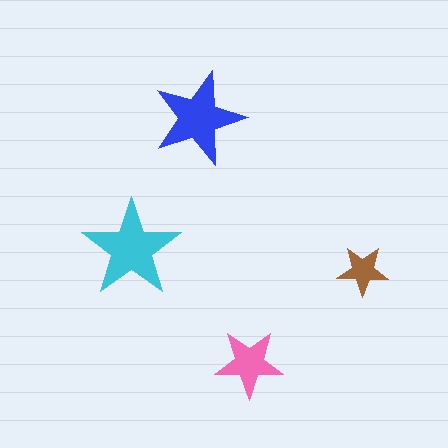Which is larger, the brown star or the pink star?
The pink one.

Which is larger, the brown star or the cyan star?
The cyan one.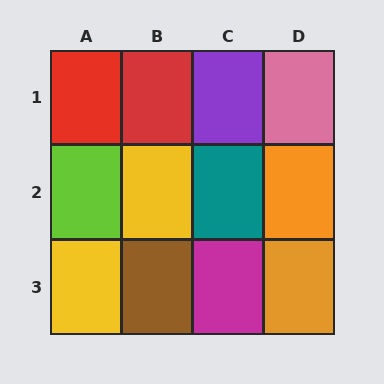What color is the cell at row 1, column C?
Purple.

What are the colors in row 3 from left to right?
Yellow, brown, magenta, orange.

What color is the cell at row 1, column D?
Pink.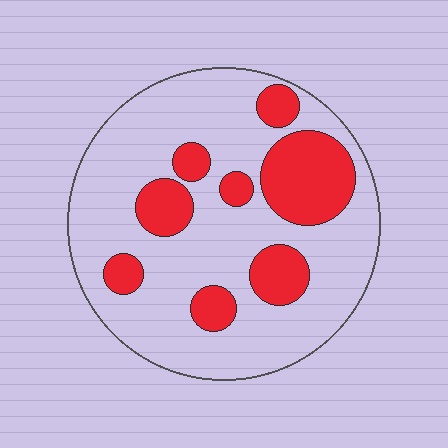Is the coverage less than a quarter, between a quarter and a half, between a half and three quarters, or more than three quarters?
Between a quarter and a half.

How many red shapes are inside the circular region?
8.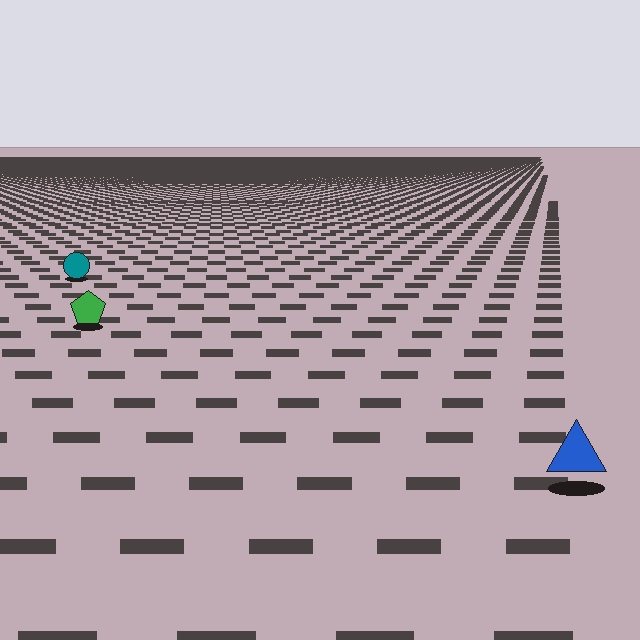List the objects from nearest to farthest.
From nearest to farthest: the blue triangle, the green pentagon, the teal circle.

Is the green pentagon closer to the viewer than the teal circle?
Yes. The green pentagon is closer — you can tell from the texture gradient: the ground texture is coarser near it.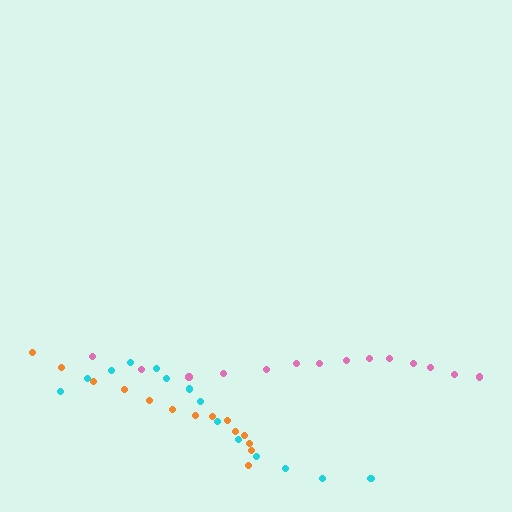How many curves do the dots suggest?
There are 3 distinct paths.